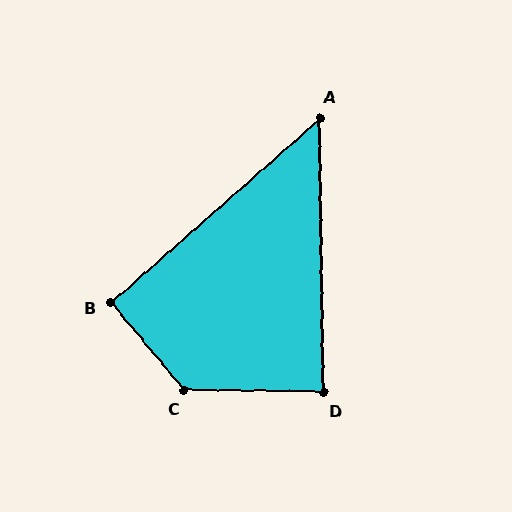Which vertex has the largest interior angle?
C, at approximately 131 degrees.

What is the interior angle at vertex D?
Approximately 88 degrees (approximately right).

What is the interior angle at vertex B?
Approximately 92 degrees (approximately right).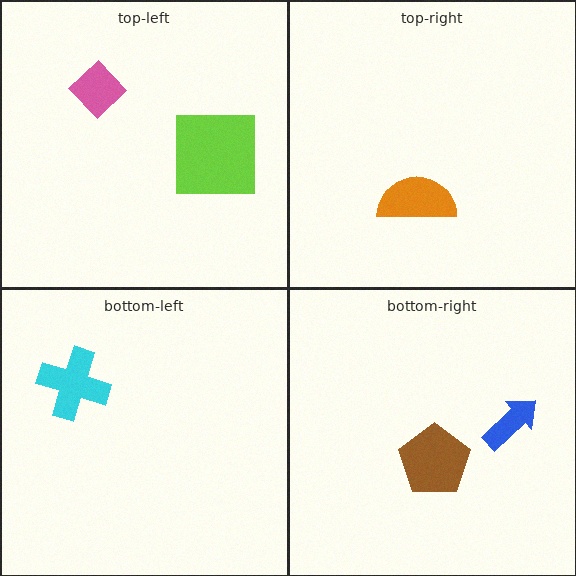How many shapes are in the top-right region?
1.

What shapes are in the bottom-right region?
The blue arrow, the brown pentagon.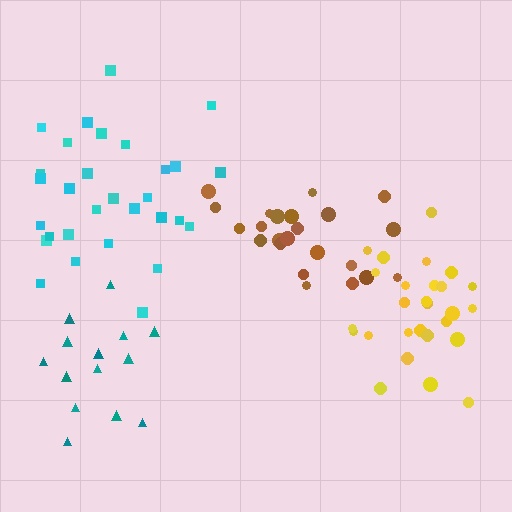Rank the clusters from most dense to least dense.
yellow, brown, cyan, teal.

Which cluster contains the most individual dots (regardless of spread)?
Cyan (30).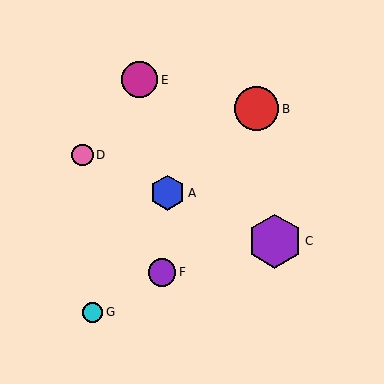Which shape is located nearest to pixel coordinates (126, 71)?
The magenta circle (labeled E) at (140, 80) is nearest to that location.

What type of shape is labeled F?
Shape F is a purple circle.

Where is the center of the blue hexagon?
The center of the blue hexagon is at (168, 193).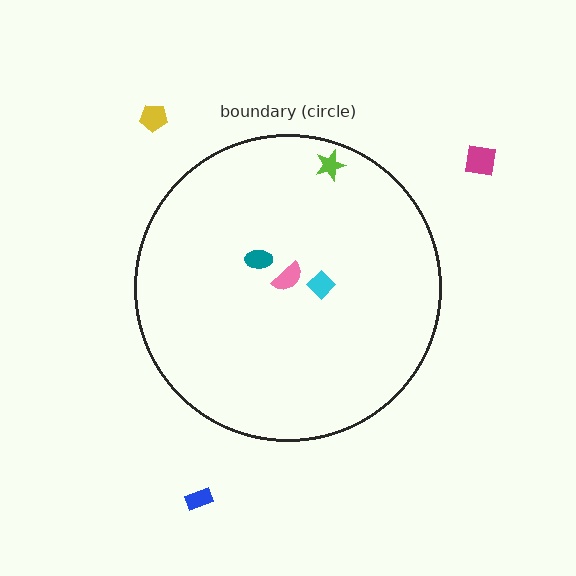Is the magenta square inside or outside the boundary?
Outside.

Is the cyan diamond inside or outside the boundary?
Inside.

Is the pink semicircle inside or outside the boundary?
Inside.